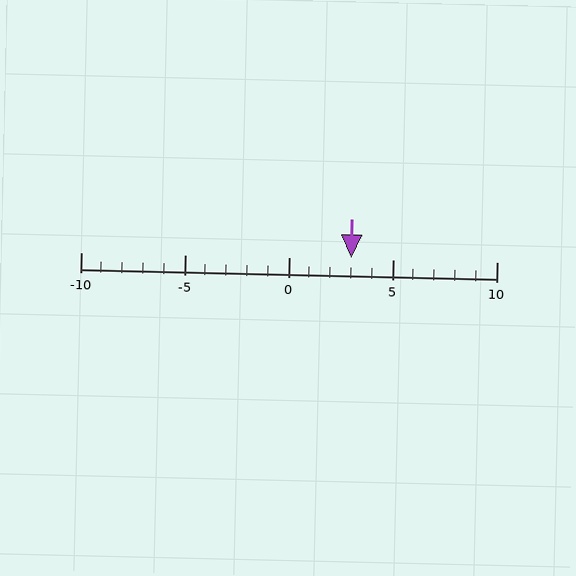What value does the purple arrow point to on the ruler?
The purple arrow points to approximately 3.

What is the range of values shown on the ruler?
The ruler shows values from -10 to 10.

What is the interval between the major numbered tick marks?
The major tick marks are spaced 5 units apart.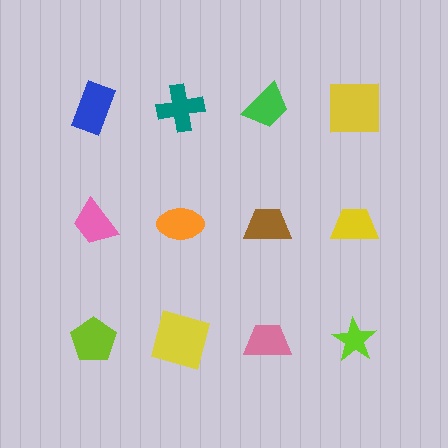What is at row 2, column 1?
A pink trapezoid.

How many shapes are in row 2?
4 shapes.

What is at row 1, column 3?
A green trapezoid.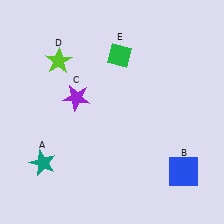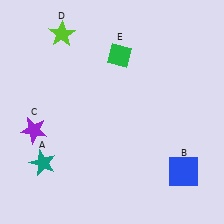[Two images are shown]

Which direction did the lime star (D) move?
The lime star (D) moved up.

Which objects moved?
The objects that moved are: the purple star (C), the lime star (D).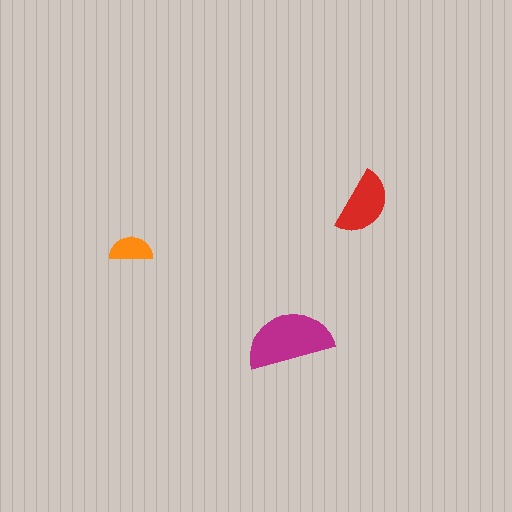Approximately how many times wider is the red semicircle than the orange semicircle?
About 1.5 times wider.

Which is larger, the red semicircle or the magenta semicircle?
The magenta one.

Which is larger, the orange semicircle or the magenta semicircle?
The magenta one.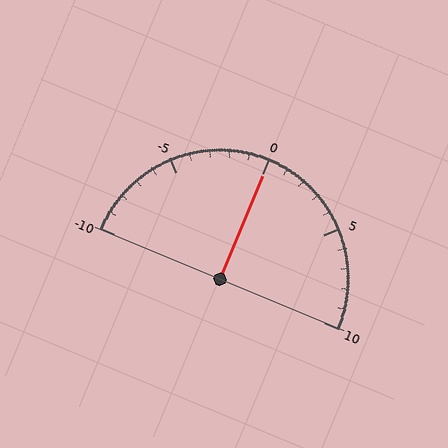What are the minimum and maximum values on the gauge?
The gauge ranges from -10 to 10.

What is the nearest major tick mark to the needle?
The nearest major tick mark is 0.